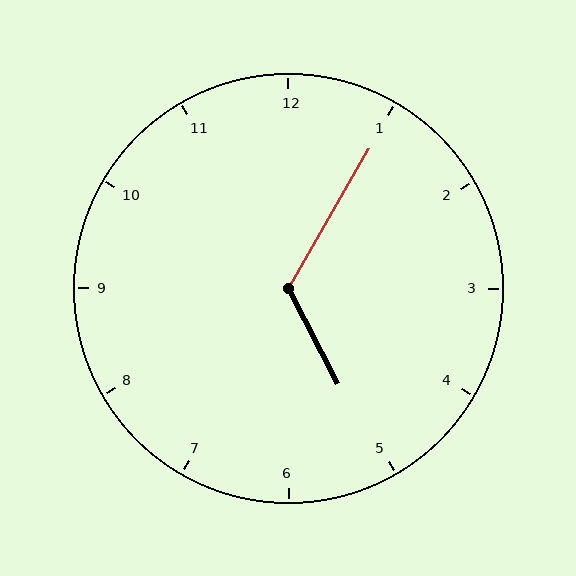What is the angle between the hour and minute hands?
Approximately 122 degrees.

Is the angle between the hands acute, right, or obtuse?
It is obtuse.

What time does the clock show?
5:05.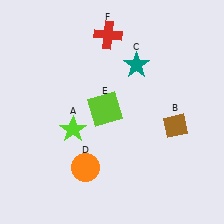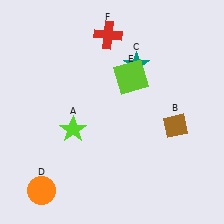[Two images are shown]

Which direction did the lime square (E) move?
The lime square (E) moved up.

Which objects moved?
The objects that moved are: the orange circle (D), the lime square (E).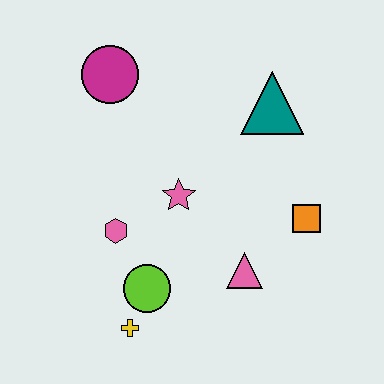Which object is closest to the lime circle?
The yellow cross is closest to the lime circle.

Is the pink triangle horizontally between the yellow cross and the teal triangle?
Yes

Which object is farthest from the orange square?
The magenta circle is farthest from the orange square.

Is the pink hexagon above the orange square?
No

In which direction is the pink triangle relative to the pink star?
The pink triangle is below the pink star.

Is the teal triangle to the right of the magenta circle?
Yes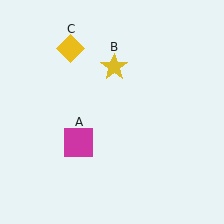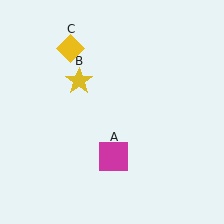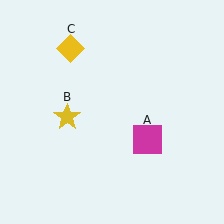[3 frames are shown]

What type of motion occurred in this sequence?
The magenta square (object A), yellow star (object B) rotated counterclockwise around the center of the scene.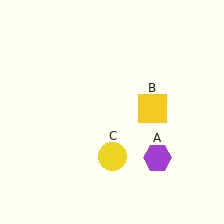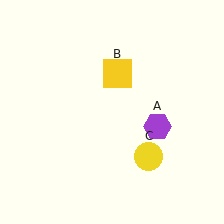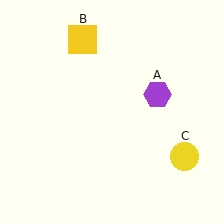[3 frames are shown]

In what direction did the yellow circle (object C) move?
The yellow circle (object C) moved right.